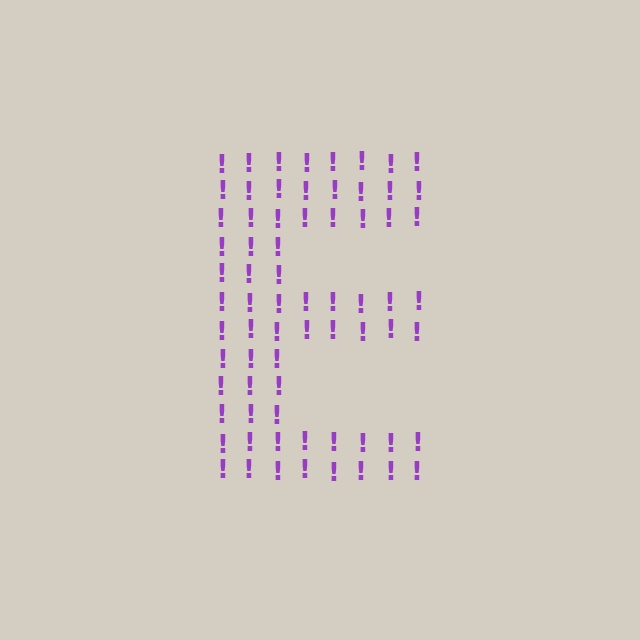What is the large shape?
The large shape is the letter E.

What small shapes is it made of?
It is made of small exclamation marks.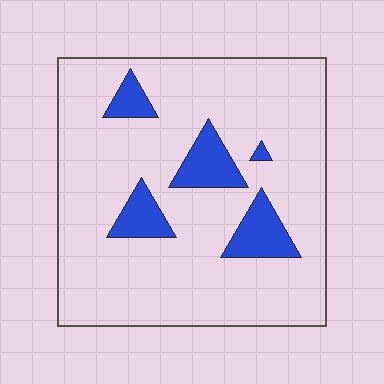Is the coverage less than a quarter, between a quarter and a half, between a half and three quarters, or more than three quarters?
Less than a quarter.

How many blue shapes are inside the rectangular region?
5.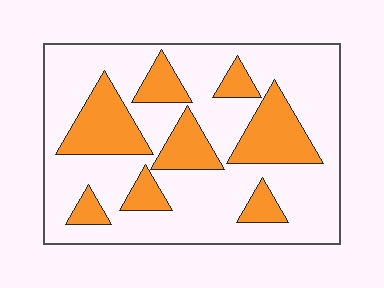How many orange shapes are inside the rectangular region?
8.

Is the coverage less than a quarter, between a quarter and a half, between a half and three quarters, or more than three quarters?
Between a quarter and a half.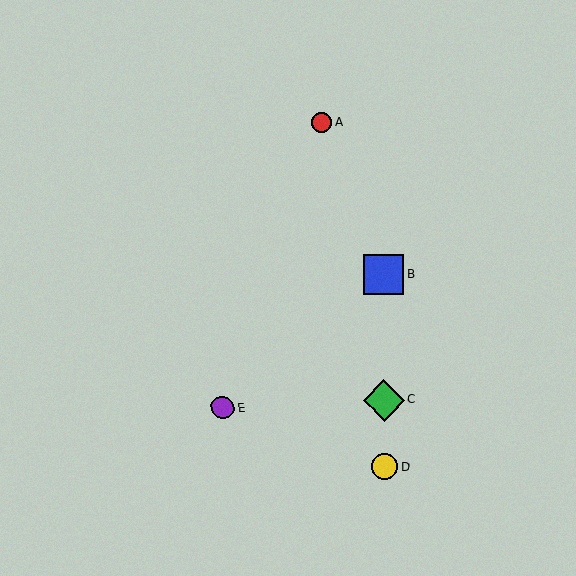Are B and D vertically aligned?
Yes, both are at x≈384.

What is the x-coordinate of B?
Object B is at x≈384.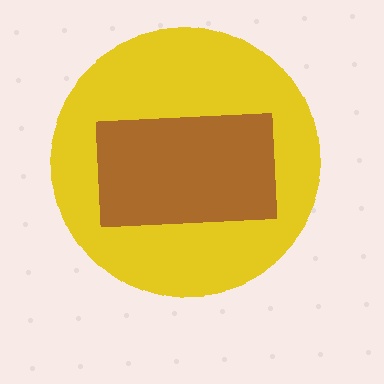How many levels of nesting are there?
2.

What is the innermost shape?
The brown rectangle.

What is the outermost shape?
The yellow circle.